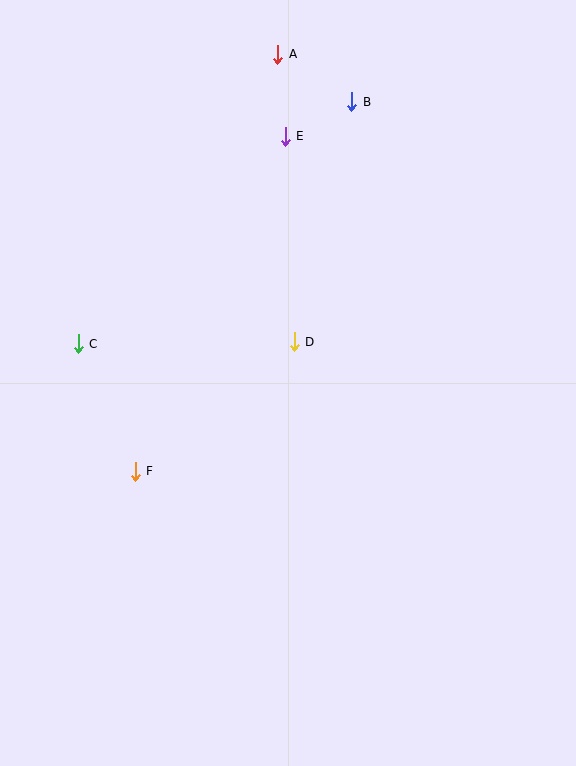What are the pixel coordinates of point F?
Point F is at (135, 471).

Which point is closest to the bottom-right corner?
Point D is closest to the bottom-right corner.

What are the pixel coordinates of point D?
Point D is at (294, 342).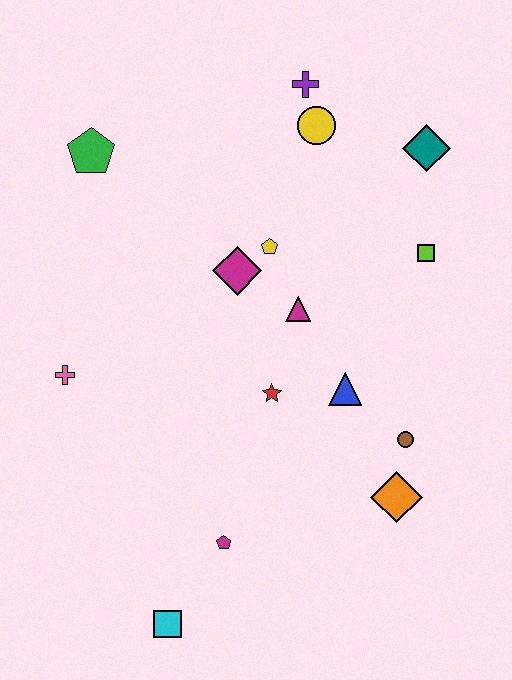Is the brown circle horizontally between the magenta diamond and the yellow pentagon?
No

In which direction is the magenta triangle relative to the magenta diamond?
The magenta triangle is to the right of the magenta diamond.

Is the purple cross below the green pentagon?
No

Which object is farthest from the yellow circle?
The cyan square is farthest from the yellow circle.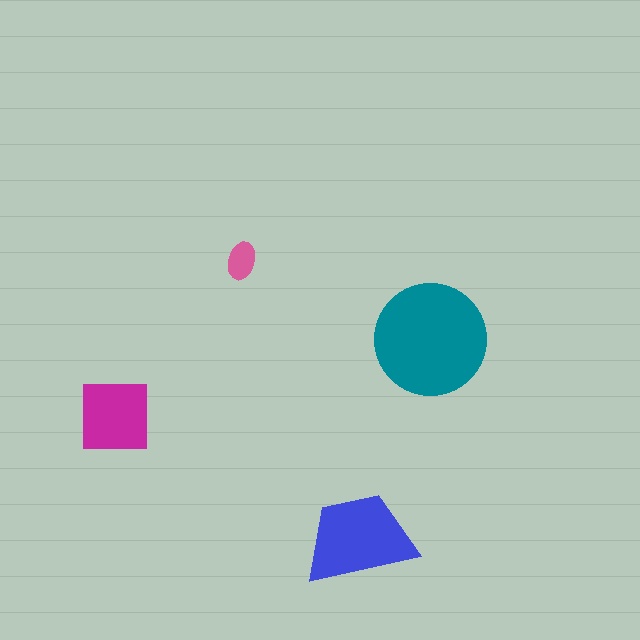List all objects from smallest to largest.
The pink ellipse, the magenta square, the blue trapezoid, the teal circle.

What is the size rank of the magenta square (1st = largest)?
3rd.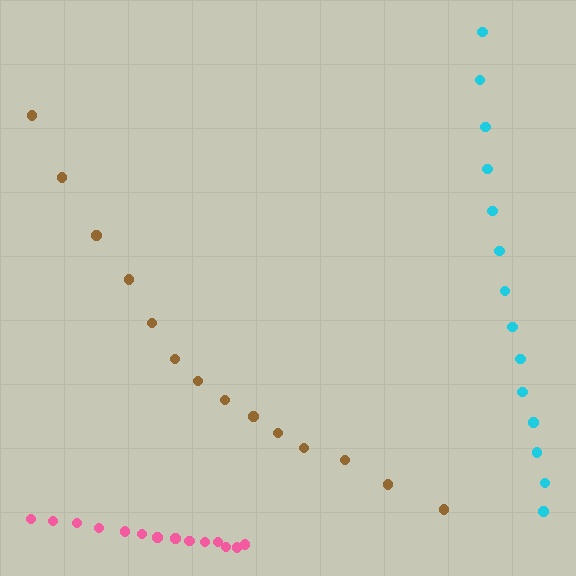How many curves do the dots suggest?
There are 3 distinct paths.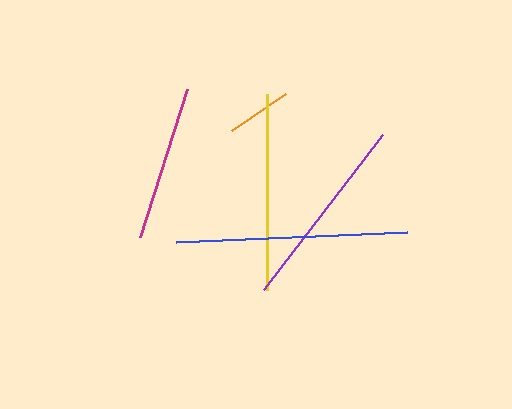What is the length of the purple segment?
The purple segment is approximately 195 pixels long.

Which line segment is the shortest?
The orange line is the shortest at approximately 65 pixels.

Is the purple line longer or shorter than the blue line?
The blue line is longer than the purple line.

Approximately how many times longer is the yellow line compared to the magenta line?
The yellow line is approximately 1.3 times the length of the magenta line.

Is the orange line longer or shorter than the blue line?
The blue line is longer than the orange line.